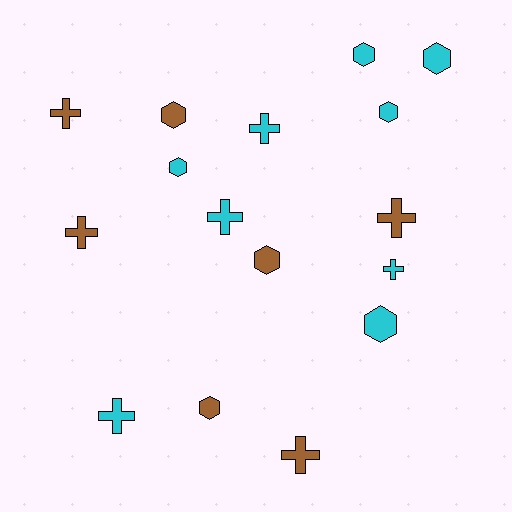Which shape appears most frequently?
Cross, with 8 objects.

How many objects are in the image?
There are 16 objects.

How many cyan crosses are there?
There are 4 cyan crosses.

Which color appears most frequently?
Cyan, with 9 objects.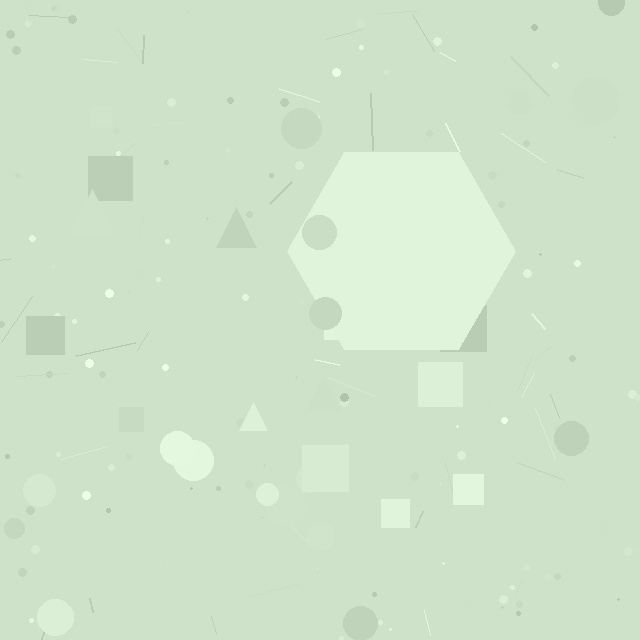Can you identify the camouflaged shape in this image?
The camouflaged shape is a hexagon.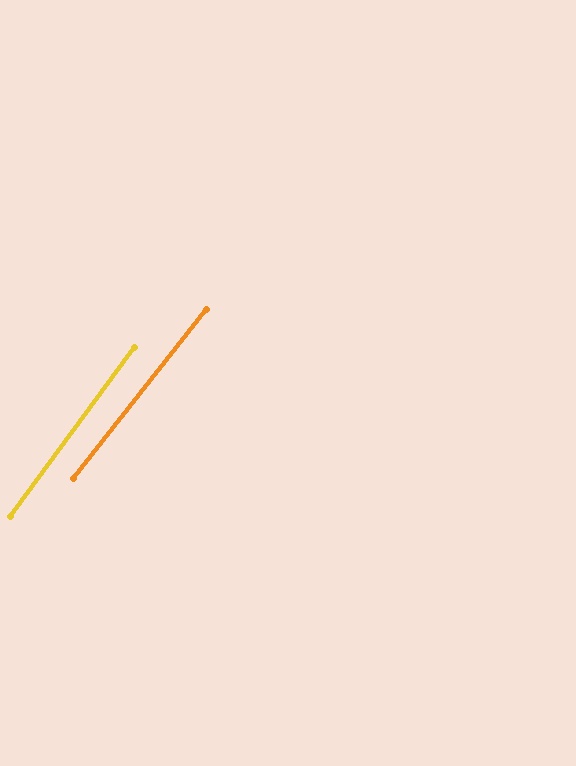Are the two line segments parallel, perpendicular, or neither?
Parallel — their directions differ by only 1.9°.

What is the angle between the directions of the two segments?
Approximately 2 degrees.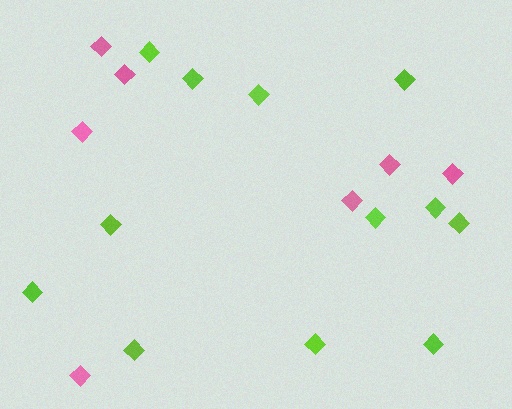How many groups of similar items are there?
There are 2 groups: one group of lime diamonds (12) and one group of pink diamonds (7).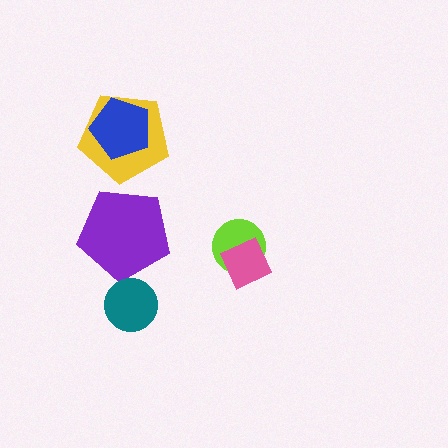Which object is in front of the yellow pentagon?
The blue pentagon is in front of the yellow pentagon.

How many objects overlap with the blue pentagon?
1 object overlaps with the blue pentagon.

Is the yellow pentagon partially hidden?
Yes, it is partially covered by another shape.